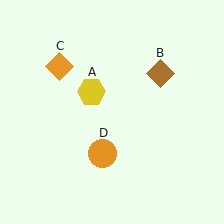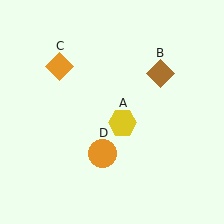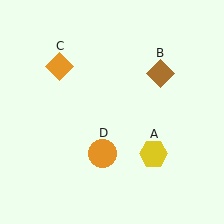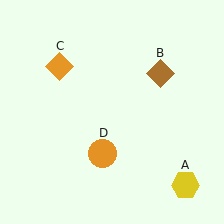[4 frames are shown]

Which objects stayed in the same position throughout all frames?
Brown diamond (object B) and orange diamond (object C) and orange circle (object D) remained stationary.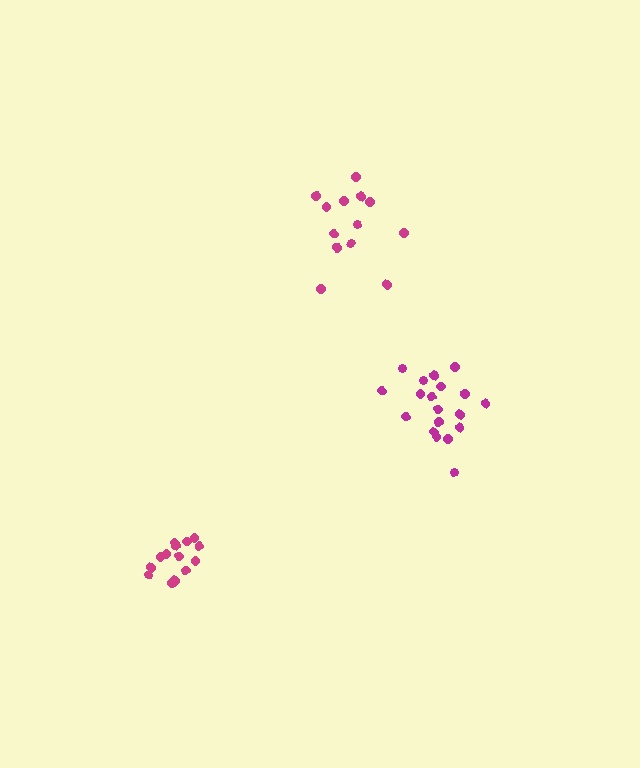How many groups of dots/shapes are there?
There are 3 groups.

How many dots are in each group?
Group 1: 14 dots, Group 2: 19 dots, Group 3: 13 dots (46 total).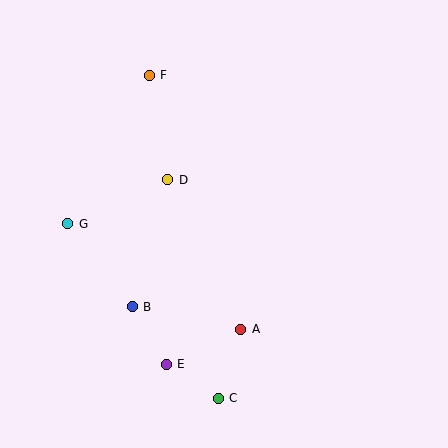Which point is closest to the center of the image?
Point D at (168, 180) is closest to the center.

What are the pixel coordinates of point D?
Point D is at (168, 180).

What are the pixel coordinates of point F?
Point F is at (149, 75).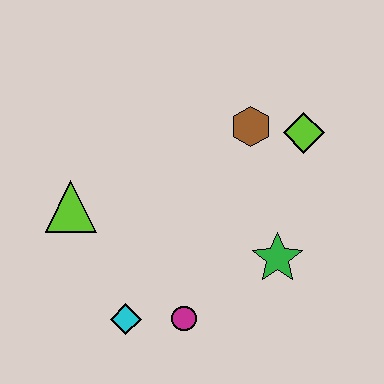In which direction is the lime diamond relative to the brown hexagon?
The lime diamond is to the right of the brown hexagon.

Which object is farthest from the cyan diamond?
The lime diamond is farthest from the cyan diamond.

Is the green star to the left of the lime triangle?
No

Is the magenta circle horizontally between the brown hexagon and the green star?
No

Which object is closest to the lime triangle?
The cyan diamond is closest to the lime triangle.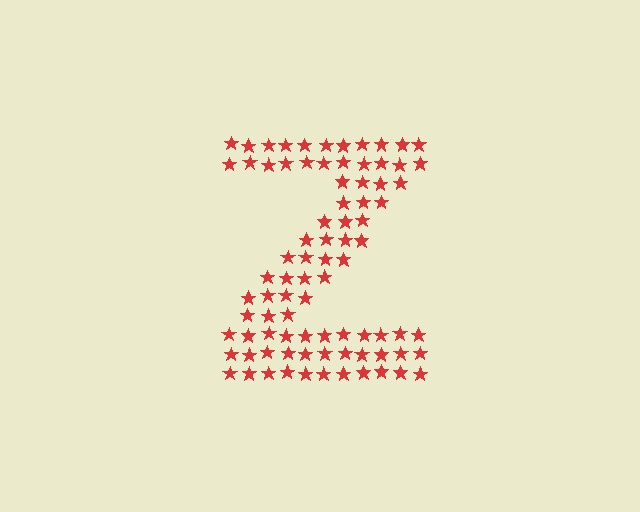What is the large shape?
The large shape is the letter Z.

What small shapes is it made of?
It is made of small stars.